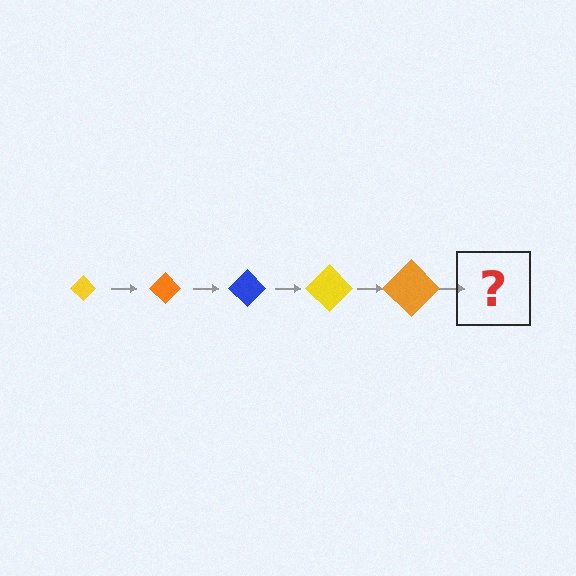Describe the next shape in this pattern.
It should be a blue diamond, larger than the previous one.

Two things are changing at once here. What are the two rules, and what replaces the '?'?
The two rules are that the diamond grows larger each step and the color cycles through yellow, orange, and blue. The '?' should be a blue diamond, larger than the previous one.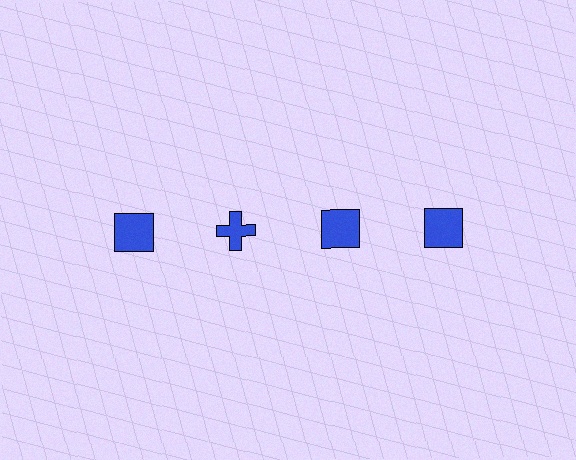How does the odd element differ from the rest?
It has a different shape: cross instead of square.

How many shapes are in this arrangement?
There are 4 shapes arranged in a grid pattern.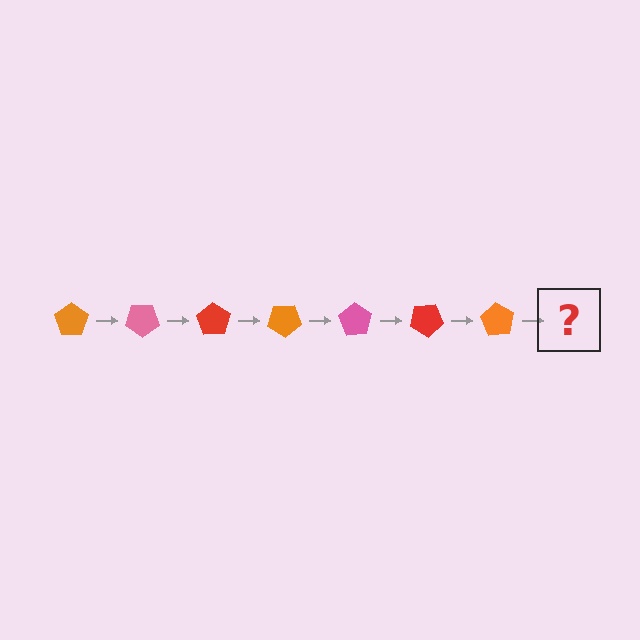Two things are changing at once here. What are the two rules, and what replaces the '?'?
The two rules are that it rotates 35 degrees each step and the color cycles through orange, pink, and red. The '?' should be a pink pentagon, rotated 245 degrees from the start.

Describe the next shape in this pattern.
It should be a pink pentagon, rotated 245 degrees from the start.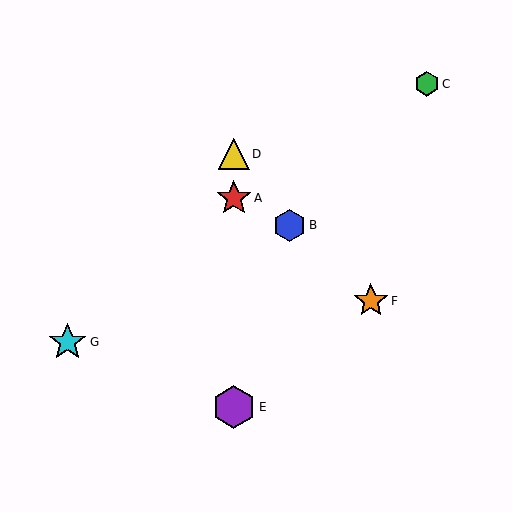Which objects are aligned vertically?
Objects A, D, E are aligned vertically.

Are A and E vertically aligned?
Yes, both are at x≈234.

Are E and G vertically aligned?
No, E is at x≈234 and G is at x≈68.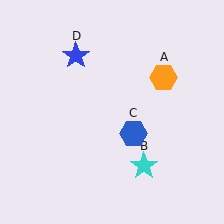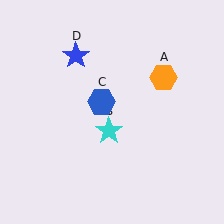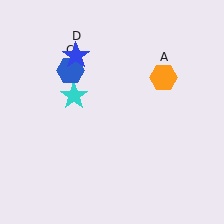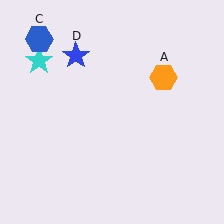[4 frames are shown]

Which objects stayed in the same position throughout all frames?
Orange hexagon (object A) and blue star (object D) remained stationary.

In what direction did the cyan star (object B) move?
The cyan star (object B) moved up and to the left.